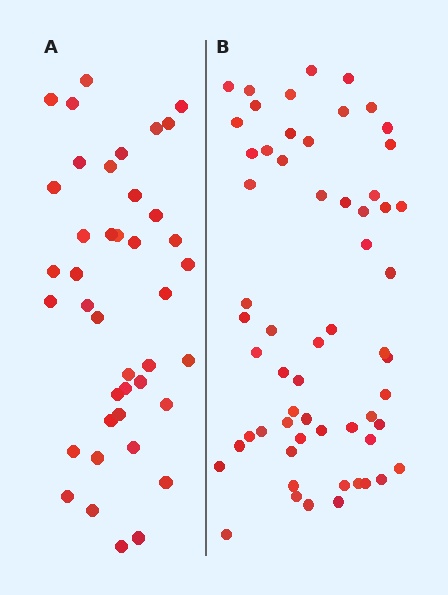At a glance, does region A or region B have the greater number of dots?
Region B (the right region) has more dots.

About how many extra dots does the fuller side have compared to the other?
Region B has approximately 20 more dots than region A.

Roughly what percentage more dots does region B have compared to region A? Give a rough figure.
About 45% more.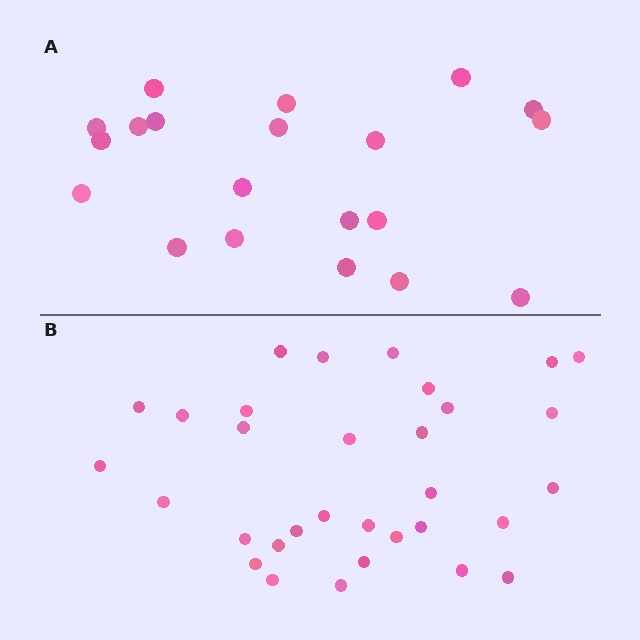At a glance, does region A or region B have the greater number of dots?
Region B (the bottom region) has more dots.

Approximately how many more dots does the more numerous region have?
Region B has roughly 12 or so more dots than region A.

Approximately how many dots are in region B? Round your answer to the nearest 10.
About 30 dots. (The exact count is 32, which rounds to 30.)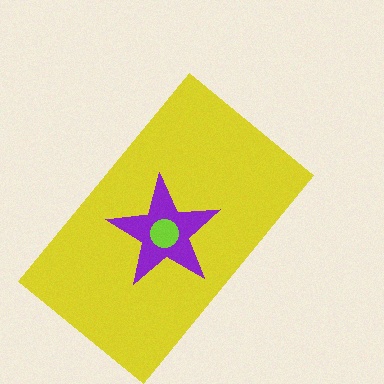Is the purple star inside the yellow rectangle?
Yes.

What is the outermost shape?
The yellow rectangle.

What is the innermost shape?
The lime circle.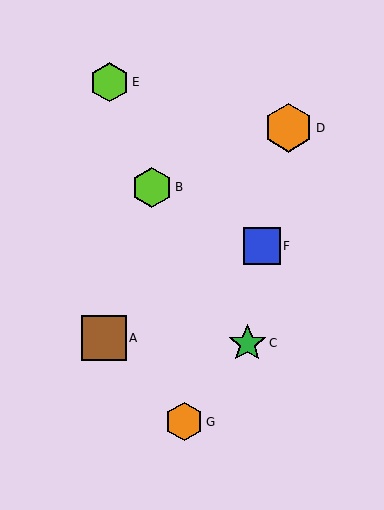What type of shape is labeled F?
Shape F is a blue square.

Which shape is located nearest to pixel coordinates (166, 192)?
The lime hexagon (labeled B) at (152, 187) is nearest to that location.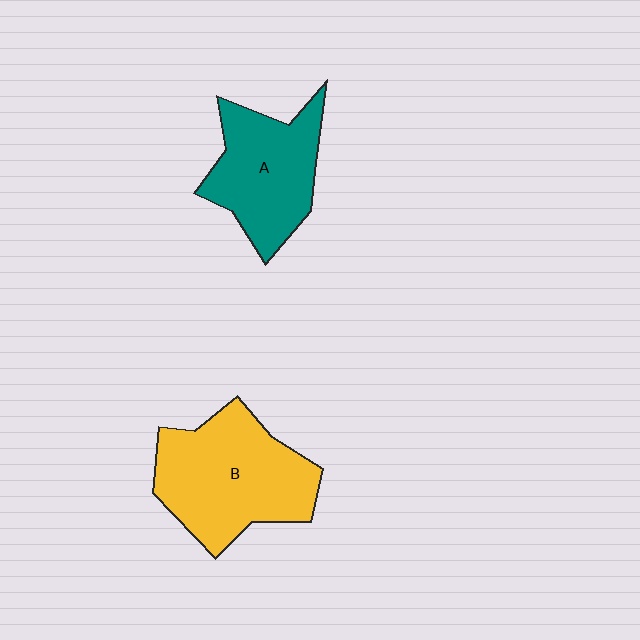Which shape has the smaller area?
Shape A (teal).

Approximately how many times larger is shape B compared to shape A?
Approximately 1.3 times.